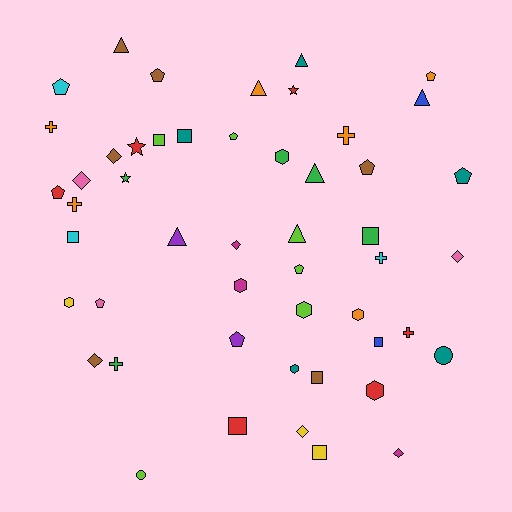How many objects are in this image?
There are 50 objects.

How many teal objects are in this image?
There are 5 teal objects.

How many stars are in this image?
There are 3 stars.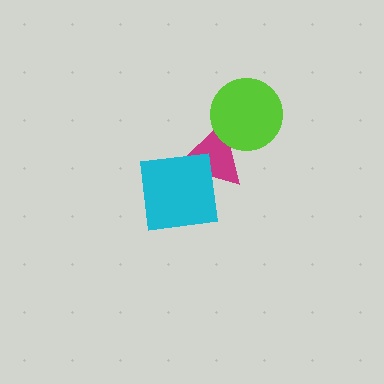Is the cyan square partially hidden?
No, no other shape covers it.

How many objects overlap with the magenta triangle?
2 objects overlap with the magenta triangle.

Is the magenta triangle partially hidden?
Yes, it is partially covered by another shape.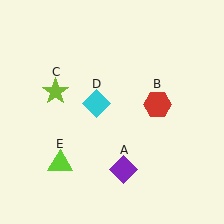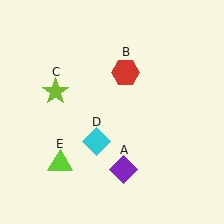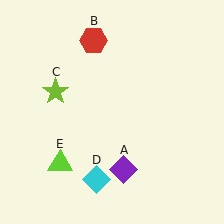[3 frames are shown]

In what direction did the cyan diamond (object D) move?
The cyan diamond (object D) moved down.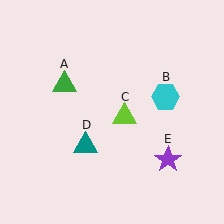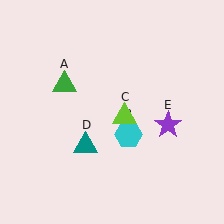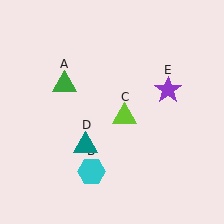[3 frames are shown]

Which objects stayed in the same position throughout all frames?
Green triangle (object A) and lime triangle (object C) and teal triangle (object D) remained stationary.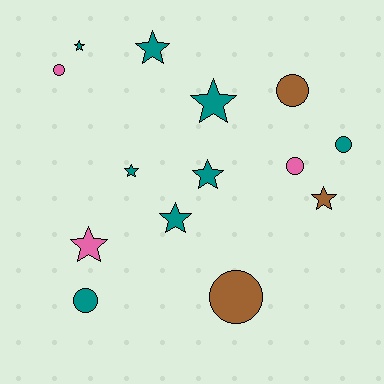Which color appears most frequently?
Teal, with 8 objects.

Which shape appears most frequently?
Star, with 8 objects.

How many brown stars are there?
There is 1 brown star.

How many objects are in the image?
There are 14 objects.